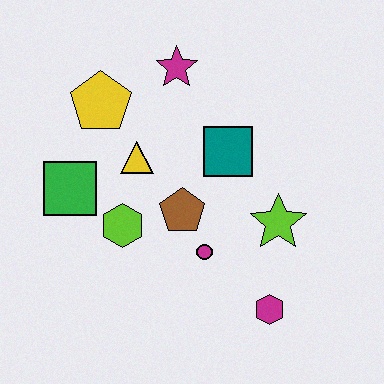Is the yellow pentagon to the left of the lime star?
Yes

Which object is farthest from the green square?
The magenta hexagon is farthest from the green square.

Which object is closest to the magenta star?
The yellow pentagon is closest to the magenta star.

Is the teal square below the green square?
No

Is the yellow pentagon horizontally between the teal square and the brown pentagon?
No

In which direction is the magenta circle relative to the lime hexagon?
The magenta circle is to the right of the lime hexagon.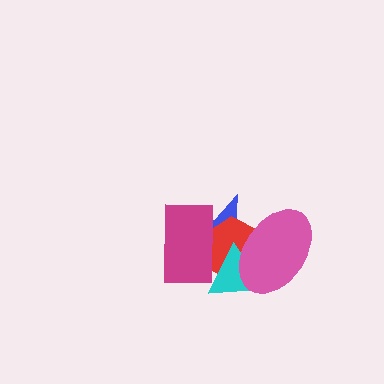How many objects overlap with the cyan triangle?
4 objects overlap with the cyan triangle.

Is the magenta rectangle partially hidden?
No, no other shape covers it.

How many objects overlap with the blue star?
4 objects overlap with the blue star.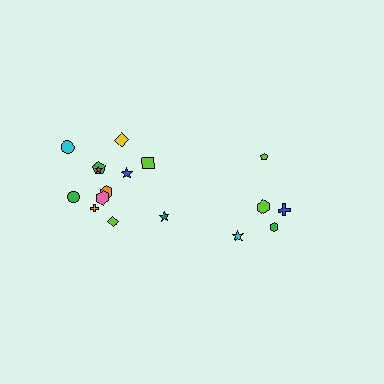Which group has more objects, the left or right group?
The left group.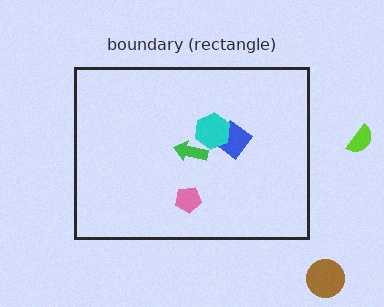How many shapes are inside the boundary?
4 inside, 2 outside.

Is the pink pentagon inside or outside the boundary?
Inside.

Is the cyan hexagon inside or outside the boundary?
Inside.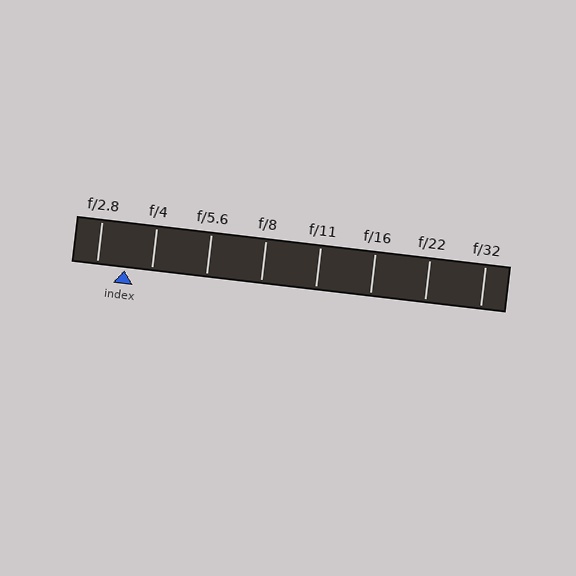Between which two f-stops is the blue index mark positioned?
The index mark is between f/2.8 and f/4.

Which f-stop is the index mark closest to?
The index mark is closest to f/4.